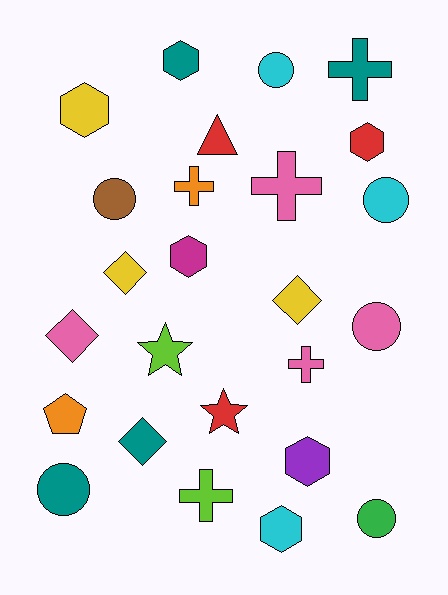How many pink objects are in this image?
There are 4 pink objects.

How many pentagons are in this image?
There is 1 pentagon.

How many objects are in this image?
There are 25 objects.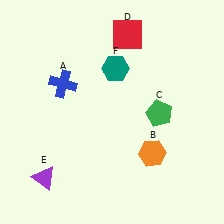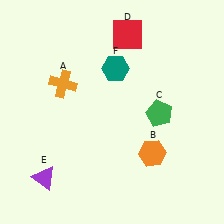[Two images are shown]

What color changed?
The cross (A) changed from blue in Image 1 to orange in Image 2.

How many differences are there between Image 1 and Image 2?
There is 1 difference between the two images.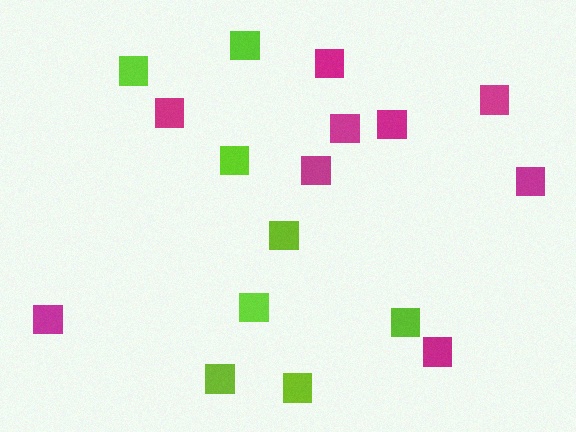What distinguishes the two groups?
There are 2 groups: one group of lime squares (8) and one group of magenta squares (9).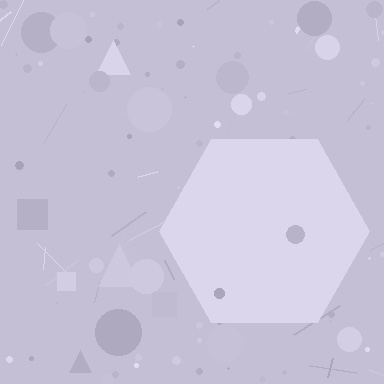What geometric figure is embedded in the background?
A hexagon is embedded in the background.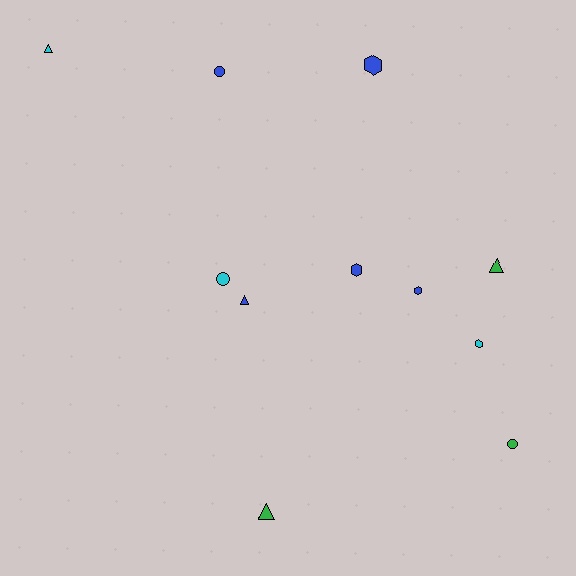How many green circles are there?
There is 1 green circle.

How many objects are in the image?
There are 11 objects.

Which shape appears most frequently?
Hexagon, with 4 objects.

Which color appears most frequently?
Blue, with 5 objects.